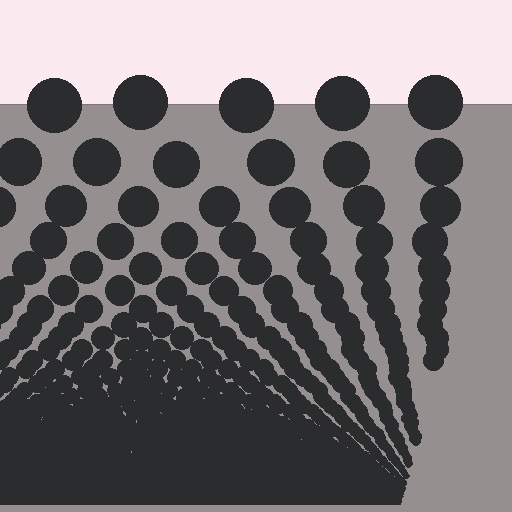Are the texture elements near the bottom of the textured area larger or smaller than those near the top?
Smaller. The gradient is inverted — elements near the bottom are smaller and denser.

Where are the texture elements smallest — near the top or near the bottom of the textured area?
Near the bottom.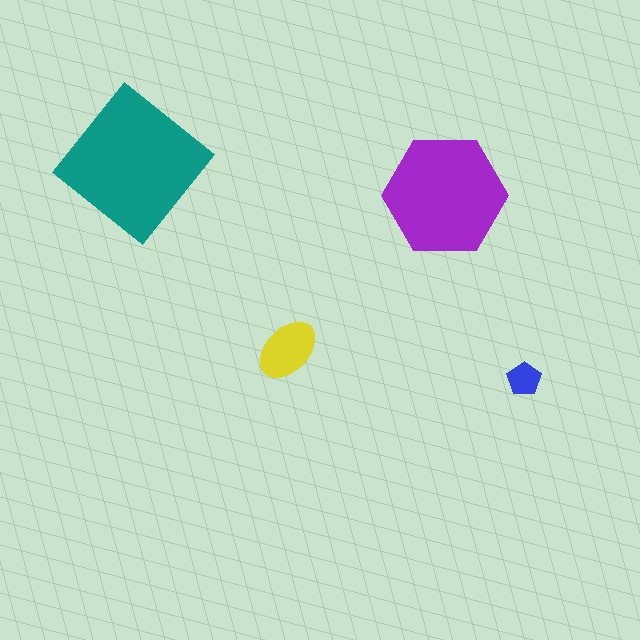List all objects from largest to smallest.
The teal diamond, the purple hexagon, the yellow ellipse, the blue pentagon.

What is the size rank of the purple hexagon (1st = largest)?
2nd.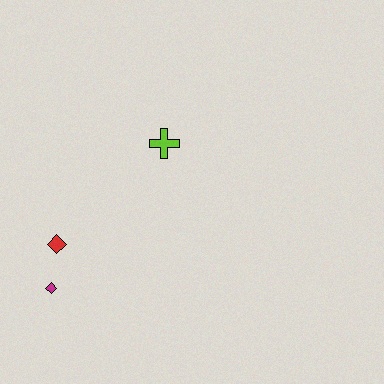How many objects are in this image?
There are 3 objects.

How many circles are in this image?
There are no circles.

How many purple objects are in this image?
There are no purple objects.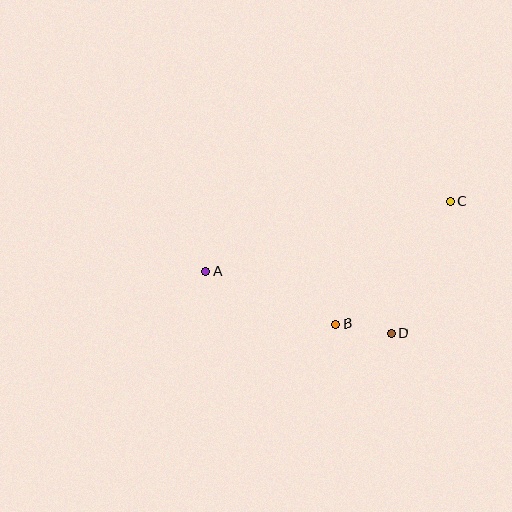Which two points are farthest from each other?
Points A and C are farthest from each other.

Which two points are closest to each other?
Points B and D are closest to each other.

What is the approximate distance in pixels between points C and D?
The distance between C and D is approximately 144 pixels.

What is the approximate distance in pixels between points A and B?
The distance between A and B is approximately 140 pixels.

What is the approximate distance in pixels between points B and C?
The distance between B and C is approximately 168 pixels.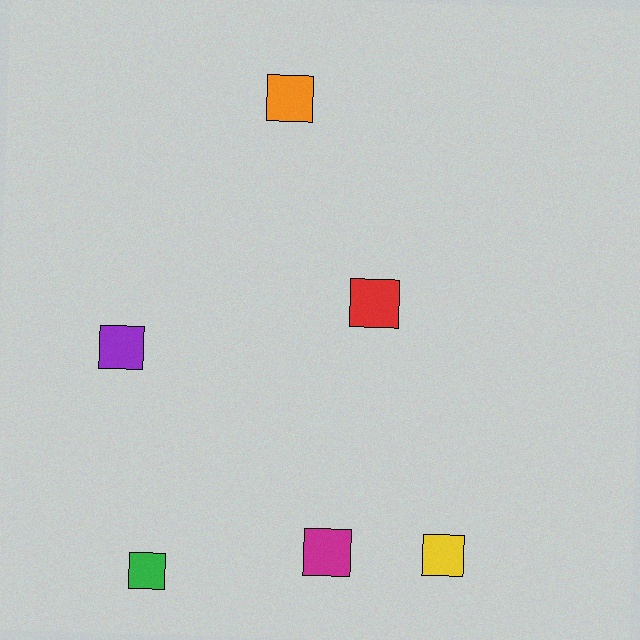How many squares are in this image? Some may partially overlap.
There are 6 squares.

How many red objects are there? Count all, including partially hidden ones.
There is 1 red object.